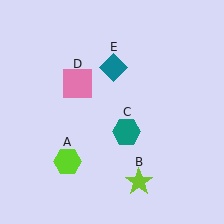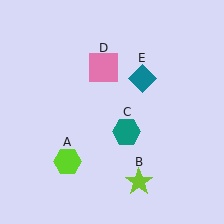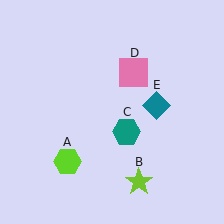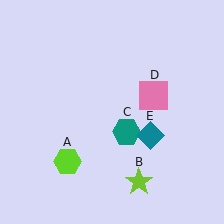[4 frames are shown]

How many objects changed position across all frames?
2 objects changed position: pink square (object D), teal diamond (object E).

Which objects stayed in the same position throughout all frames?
Lime hexagon (object A) and lime star (object B) and teal hexagon (object C) remained stationary.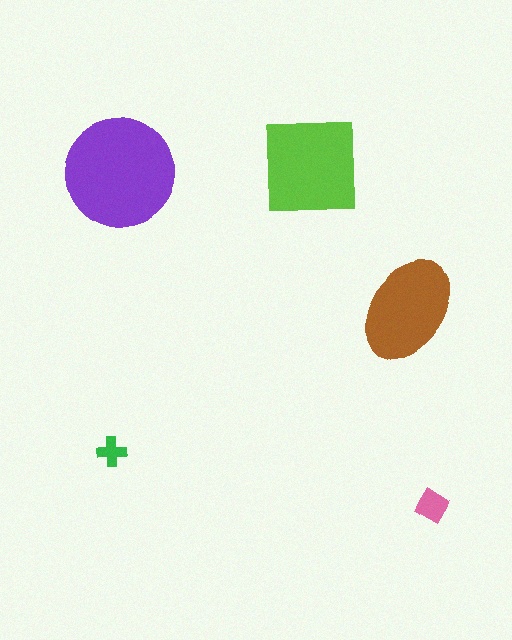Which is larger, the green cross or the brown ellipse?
The brown ellipse.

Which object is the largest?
The purple circle.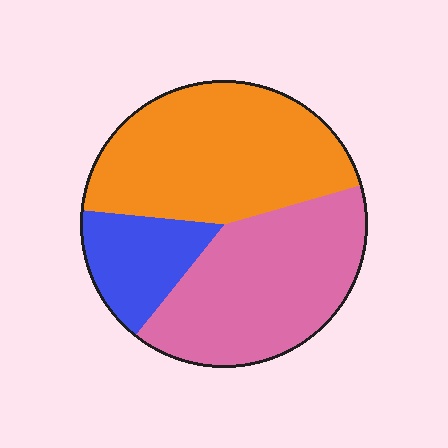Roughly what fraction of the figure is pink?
Pink covers around 40% of the figure.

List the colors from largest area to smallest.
From largest to smallest: orange, pink, blue.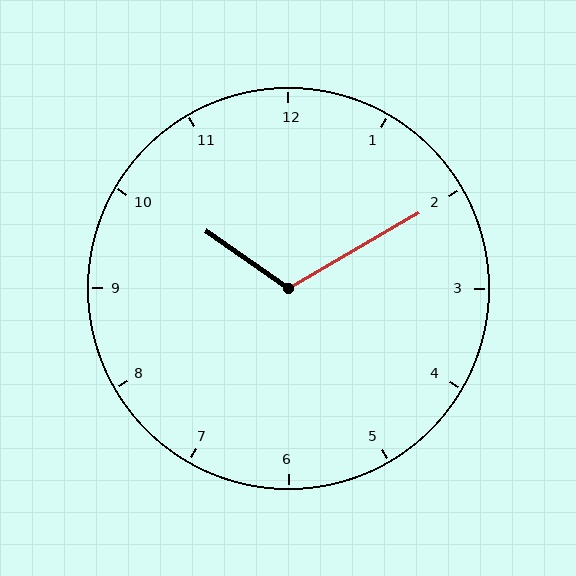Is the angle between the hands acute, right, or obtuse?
It is obtuse.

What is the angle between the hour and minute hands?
Approximately 115 degrees.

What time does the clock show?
10:10.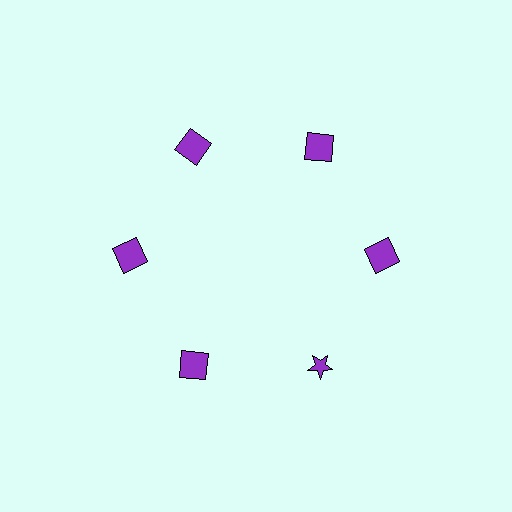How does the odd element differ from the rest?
It has a different shape: star instead of square.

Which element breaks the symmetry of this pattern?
The purple star at roughly the 5 o'clock position breaks the symmetry. All other shapes are purple squares.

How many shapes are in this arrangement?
There are 6 shapes arranged in a ring pattern.